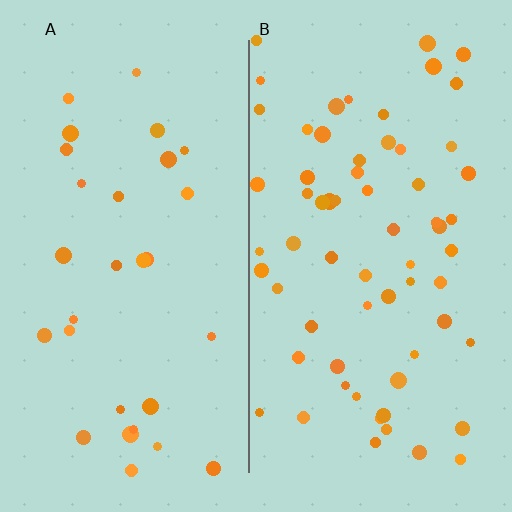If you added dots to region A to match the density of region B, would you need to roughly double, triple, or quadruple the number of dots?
Approximately double.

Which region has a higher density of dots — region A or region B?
B (the right).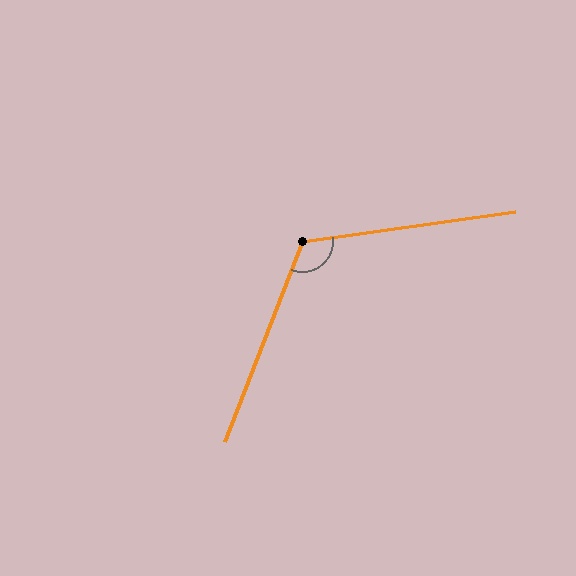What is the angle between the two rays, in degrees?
Approximately 119 degrees.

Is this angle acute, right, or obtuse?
It is obtuse.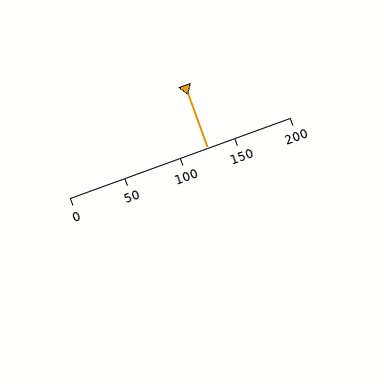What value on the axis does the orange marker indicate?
The marker indicates approximately 125.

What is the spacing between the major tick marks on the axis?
The major ticks are spaced 50 apart.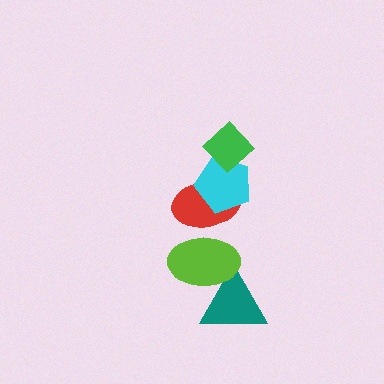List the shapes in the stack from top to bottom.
From top to bottom: the green diamond, the cyan pentagon, the red ellipse, the lime ellipse, the teal triangle.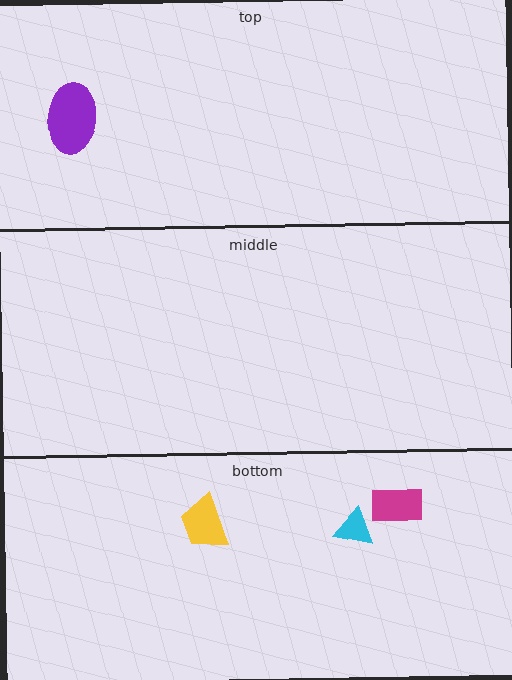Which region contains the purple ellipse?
The top region.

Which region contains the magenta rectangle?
The bottom region.